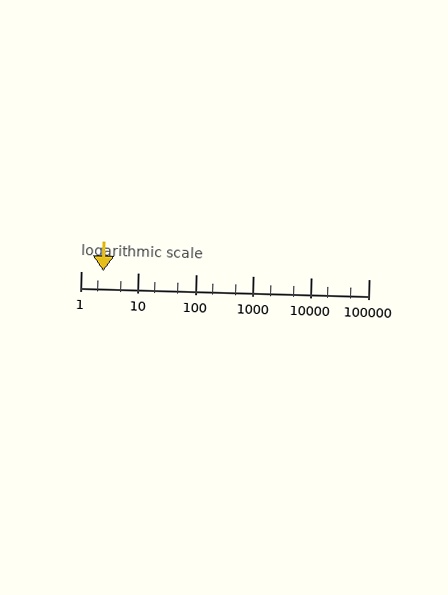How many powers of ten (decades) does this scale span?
The scale spans 5 decades, from 1 to 100000.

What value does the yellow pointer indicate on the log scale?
The pointer indicates approximately 2.5.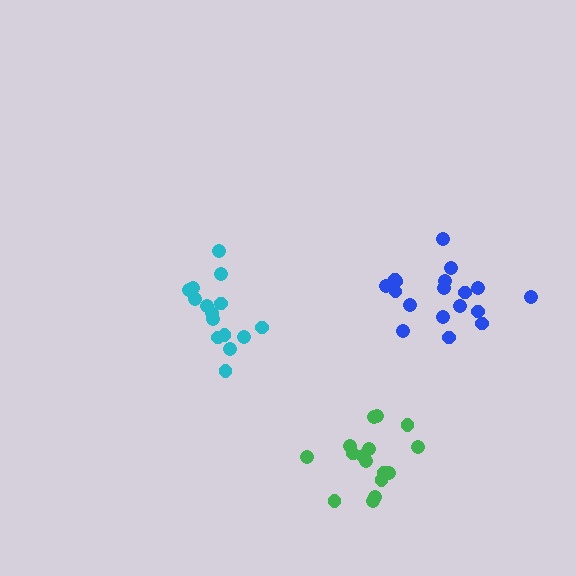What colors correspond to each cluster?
The clusters are colored: blue, cyan, green.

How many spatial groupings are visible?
There are 3 spatial groupings.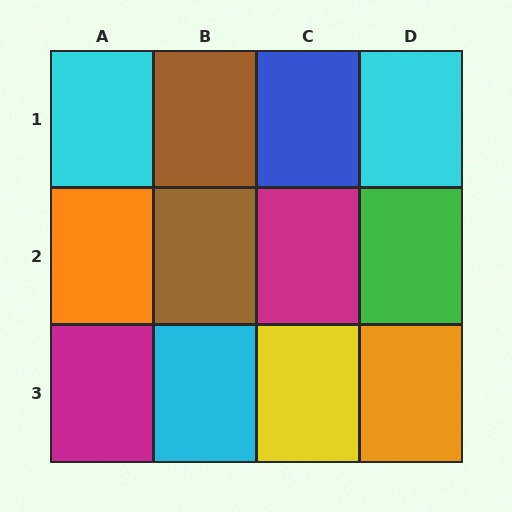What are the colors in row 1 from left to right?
Cyan, brown, blue, cyan.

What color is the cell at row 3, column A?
Magenta.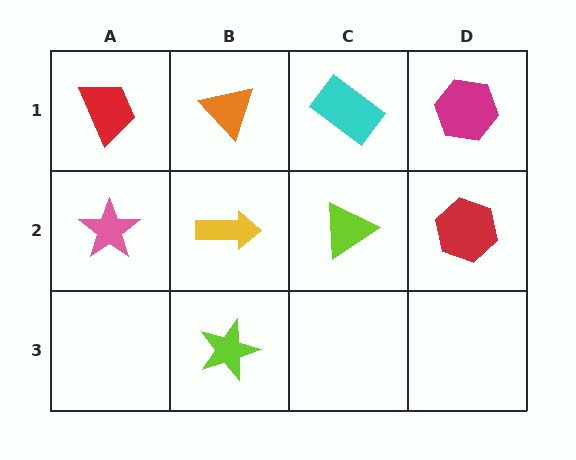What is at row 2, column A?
A pink star.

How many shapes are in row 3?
1 shape.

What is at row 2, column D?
A red hexagon.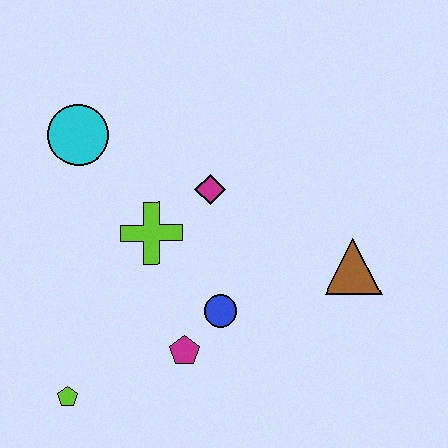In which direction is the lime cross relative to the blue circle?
The lime cross is above the blue circle.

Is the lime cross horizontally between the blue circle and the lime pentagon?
Yes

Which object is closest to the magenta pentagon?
The blue circle is closest to the magenta pentagon.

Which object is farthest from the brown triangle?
The lime pentagon is farthest from the brown triangle.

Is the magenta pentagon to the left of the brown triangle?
Yes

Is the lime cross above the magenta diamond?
No